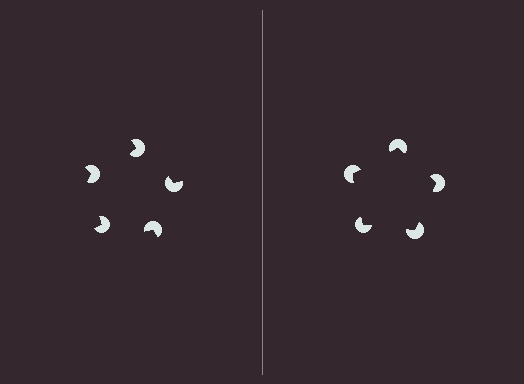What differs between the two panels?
The pac-man discs are positioned identically on both sides; only the wedge orientations differ. On the right they align to a pentagon; on the left they are misaligned.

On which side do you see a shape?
An illusory pentagon appears on the right side. On the left side the wedge cuts are rotated, so no coherent shape forms.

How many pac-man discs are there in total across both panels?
10 — 5 on each side.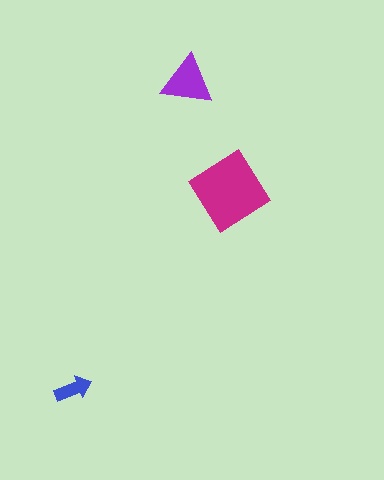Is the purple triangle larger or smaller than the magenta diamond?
Smaller.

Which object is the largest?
The magenta diamond.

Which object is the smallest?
The blue arrow.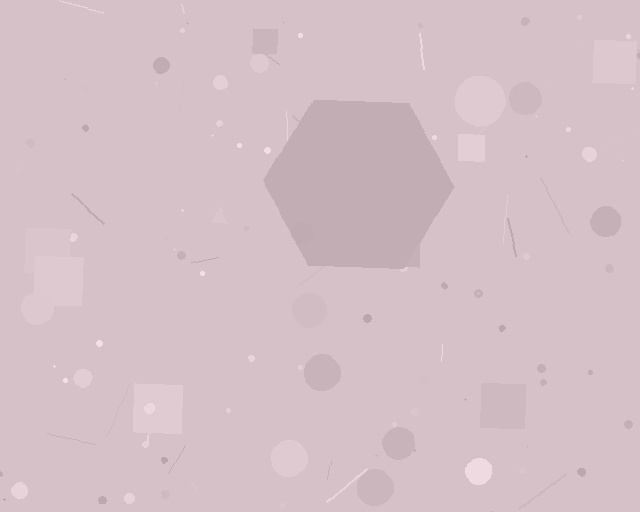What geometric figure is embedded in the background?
A hexagon is embedded in the background.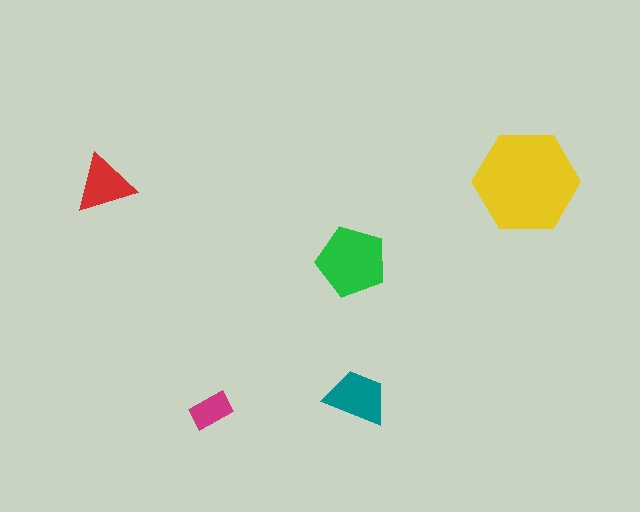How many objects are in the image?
There are 5 objects in the image.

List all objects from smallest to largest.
The magenta rectangle, the red triangle, the teal trapezoid, the green pentagon, the yellow hexagon.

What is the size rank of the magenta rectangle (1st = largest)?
5th.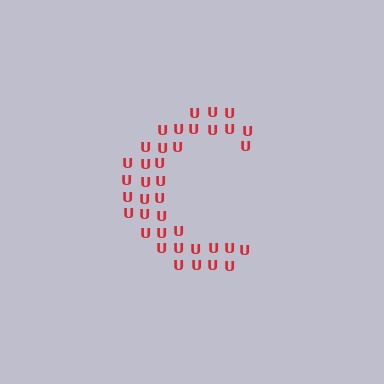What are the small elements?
The small elements are letter U's.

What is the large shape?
The large shape is the letter C.